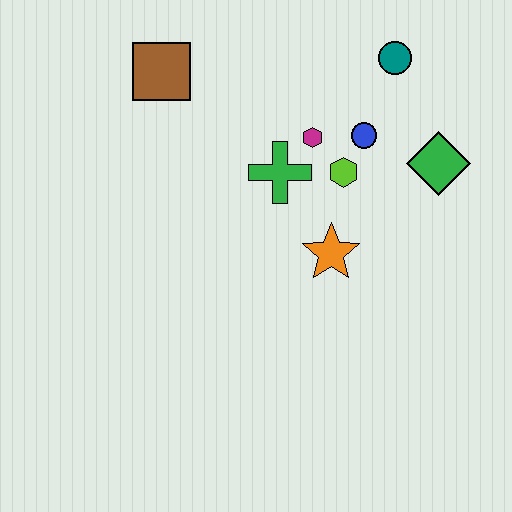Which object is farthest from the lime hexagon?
The brown square is farthest from the lime hexagon.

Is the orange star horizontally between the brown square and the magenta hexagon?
No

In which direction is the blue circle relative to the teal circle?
The blue circle is below the teal circle.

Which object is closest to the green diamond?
The blue circle is closest to the green diamond.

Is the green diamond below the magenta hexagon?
Yes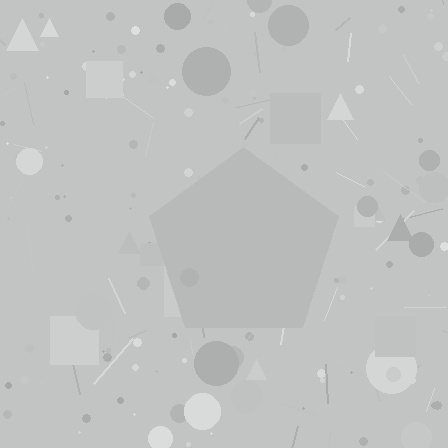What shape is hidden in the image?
A pentagon is hidden in the image.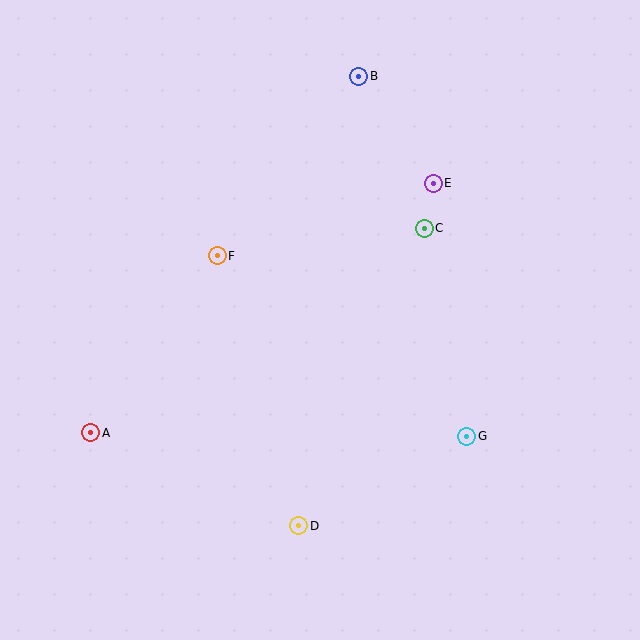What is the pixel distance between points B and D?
The distance between B and D is 453 pixels.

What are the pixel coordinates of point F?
Point F is at (217, 256).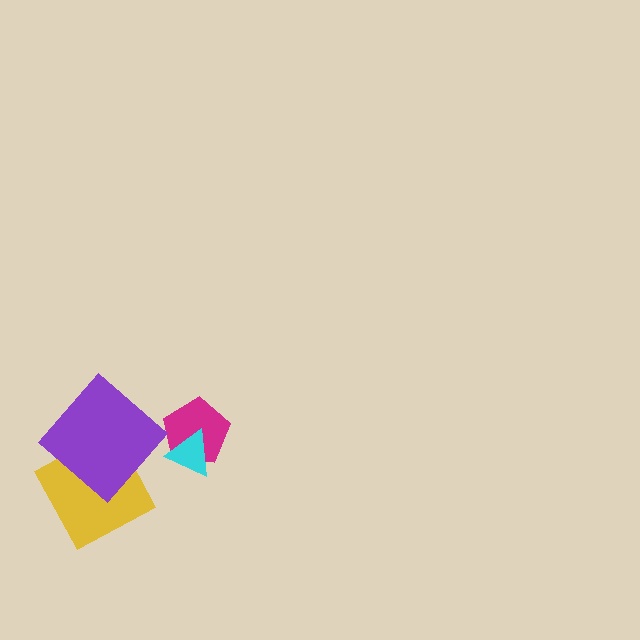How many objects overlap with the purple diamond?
1 object overlaps with the purple diamond.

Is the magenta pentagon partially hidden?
Yes, it is partially covered by another shape.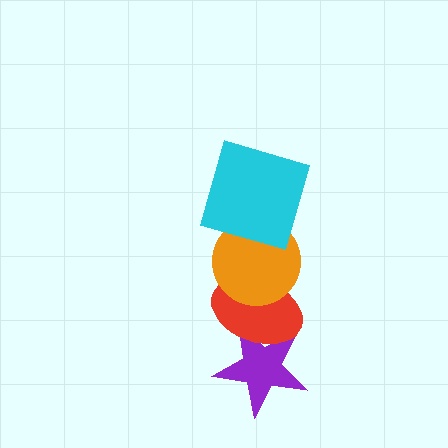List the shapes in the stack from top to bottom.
From top to bottom: the cyan square, the orange circle, the red ellipse, the purple star.